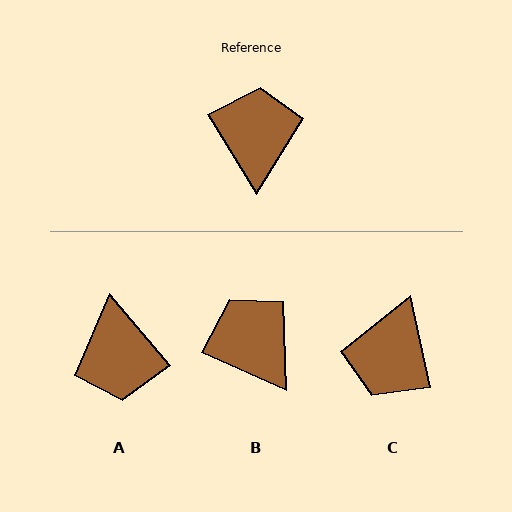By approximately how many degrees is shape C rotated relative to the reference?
Approximately 161 degrees counter-clockwise.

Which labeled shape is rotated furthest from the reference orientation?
A, about 171 degrees away.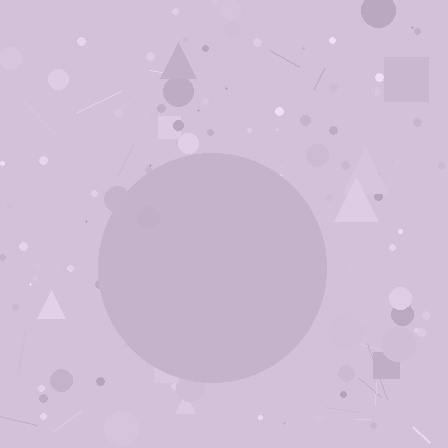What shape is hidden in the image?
A circle is hidden in the image.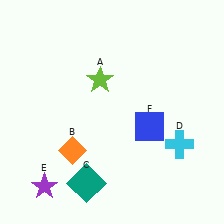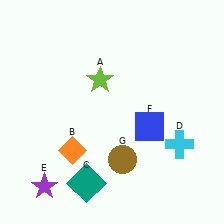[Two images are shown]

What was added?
A brown circle (G) was added in Image 2.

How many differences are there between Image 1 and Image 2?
There is 1 difference between the two images.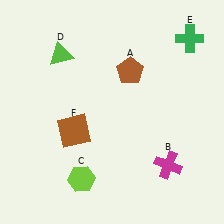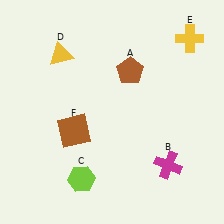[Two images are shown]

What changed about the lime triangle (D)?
In Image 1, D is lime. In Image 2, it changed to yellow.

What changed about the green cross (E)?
In Image 1, E is green. In Image 2, it changed to yellow.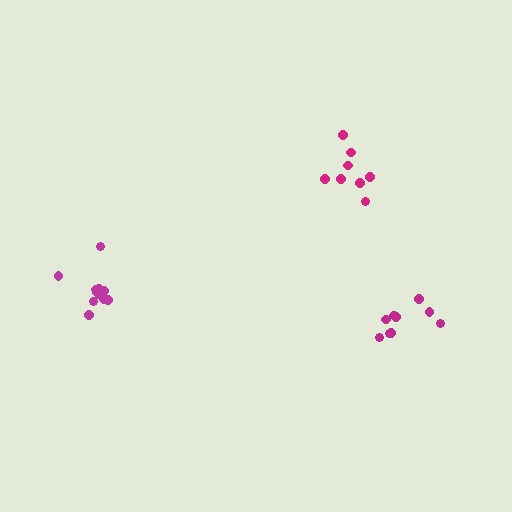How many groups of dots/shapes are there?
There are 3 groups.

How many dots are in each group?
Group 1: 8 dots, Group 2: 11 dots, Group 3: 9 dots (28 total).